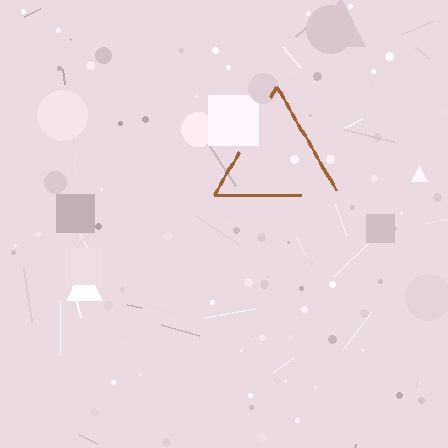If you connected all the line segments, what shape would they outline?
They would outline a triangle.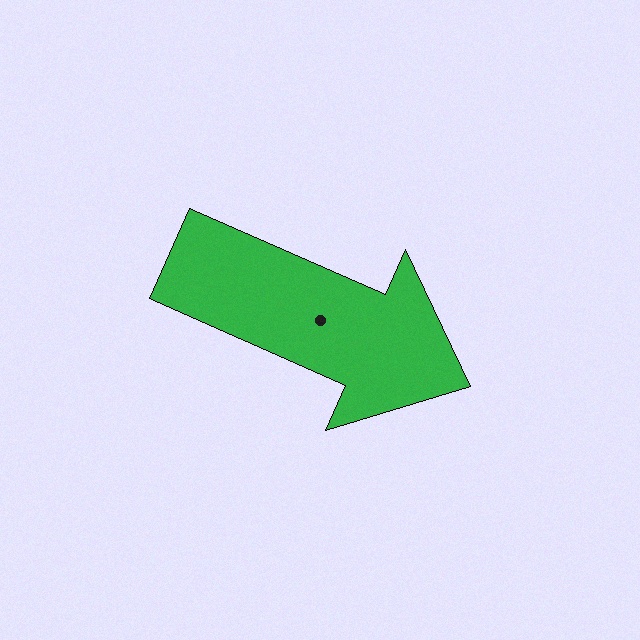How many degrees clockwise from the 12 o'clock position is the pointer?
Approximately 114 degrees.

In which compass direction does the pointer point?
Southeast.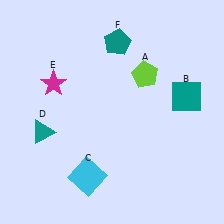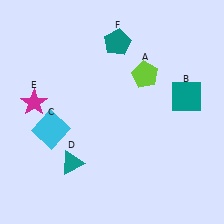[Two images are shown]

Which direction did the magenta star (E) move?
The magenta star (E) moved left.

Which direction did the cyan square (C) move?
The cyan square (C) moved up.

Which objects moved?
The objects that moved are: the cyan square (C), the teal triangle (D), the magenta star (E).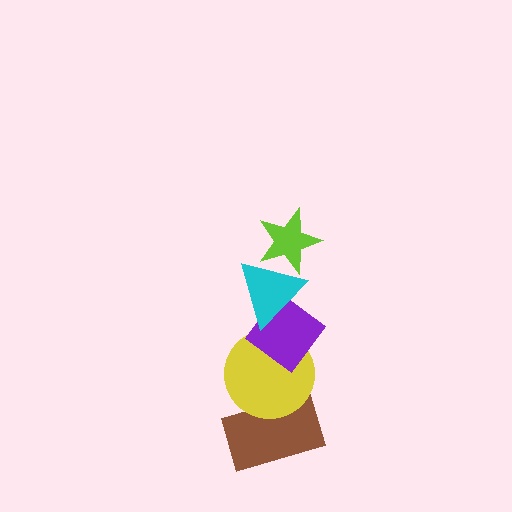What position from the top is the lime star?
The lime star is 1st from the top.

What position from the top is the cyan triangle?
The cyan triangle is 2nd from the top.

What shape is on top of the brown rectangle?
The yellow circle is on top of the brown rectangle.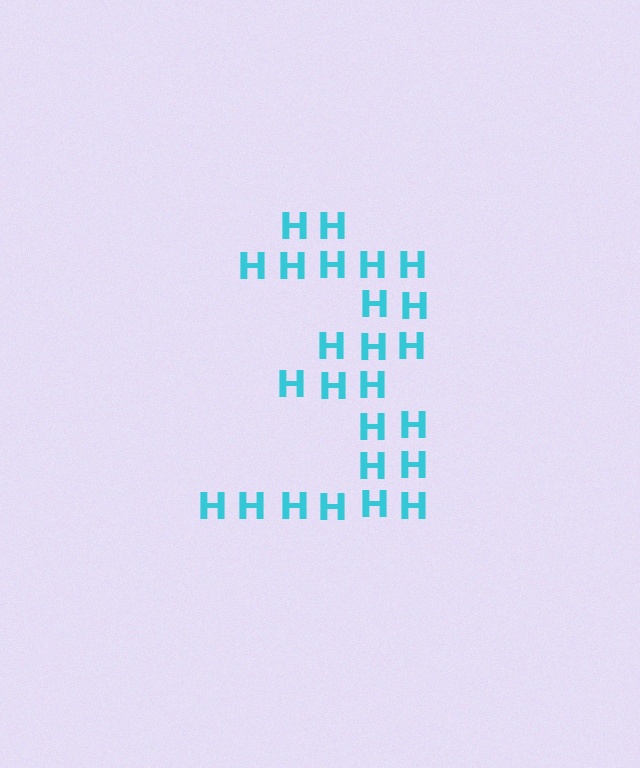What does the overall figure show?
The overall figure shows the digit 3.